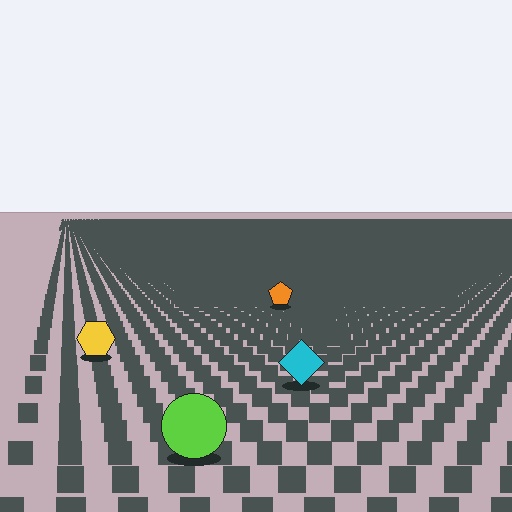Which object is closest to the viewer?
The lime circle is closest. The texture marks near it are larger and more spread out.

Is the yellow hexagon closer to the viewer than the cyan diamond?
No. The cyan diamond is closer — you can tell from the texture gradient: the ground texture is coarser near it.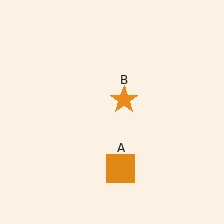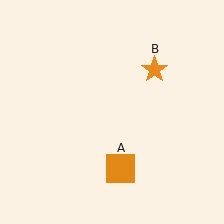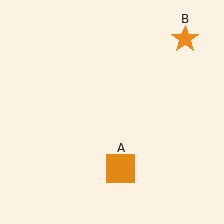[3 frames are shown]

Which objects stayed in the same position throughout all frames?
Orange square (object A) remained stationary.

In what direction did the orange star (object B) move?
The orange star (object B) moved up and to the right.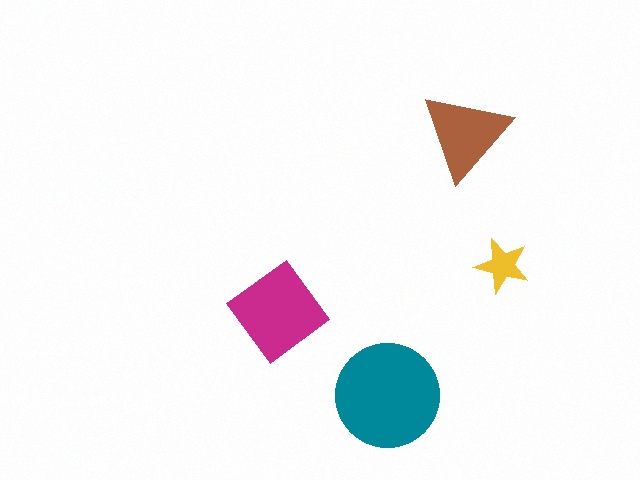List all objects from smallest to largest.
The yellow star, the brown triangle, the magenta diamond, the teal circle.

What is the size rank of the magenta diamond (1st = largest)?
2nd.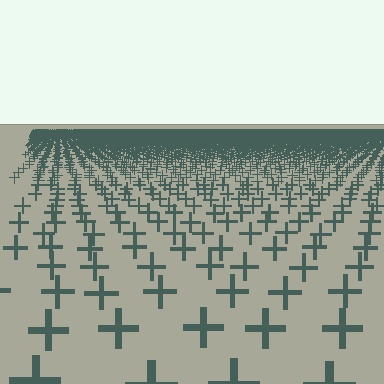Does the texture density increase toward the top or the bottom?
Density increases toward the top.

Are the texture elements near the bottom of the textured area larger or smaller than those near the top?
Larger. Near the bottom, elements are closer to the viewer and appear at a bigger on-screen size.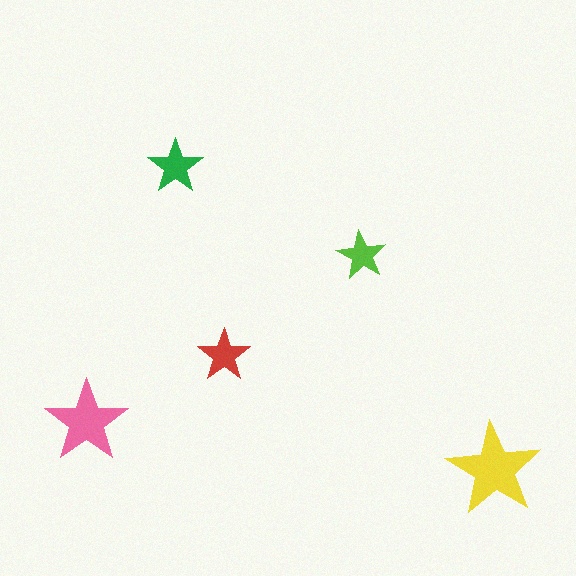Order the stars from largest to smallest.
the yellow one, the pink one, the green one, the red one, the lime one.